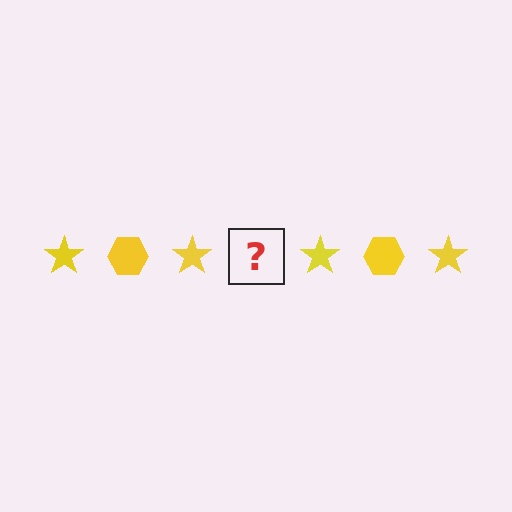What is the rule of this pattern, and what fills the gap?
The rule is that the pattern cycles through star, hexagon shapes in yellow. The gap should be filled with a yellow hexagon.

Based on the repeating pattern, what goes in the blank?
The blank should be a yellow hexagon.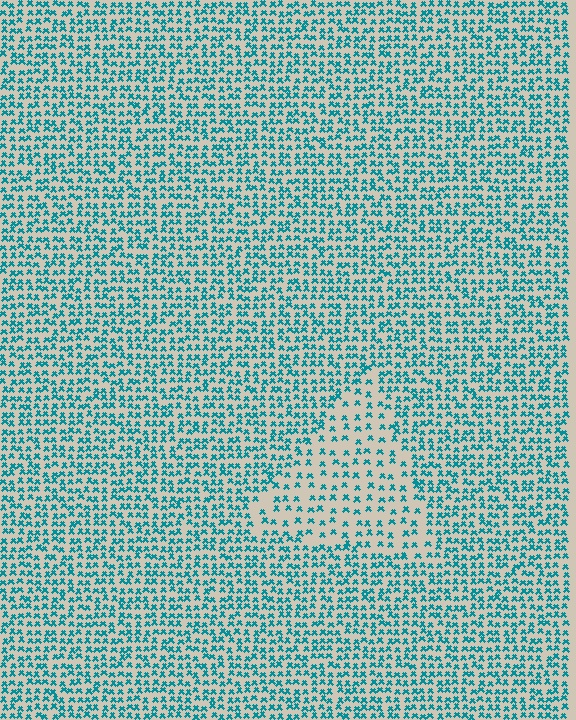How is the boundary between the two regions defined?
The boundary is defined by a change in element density (approximately 2.0x ratio). All elements are the same color, size, and shape.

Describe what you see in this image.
The image contains small teal elements arranged at two different densities. A triangle-shaped region is visible where the elements are less densely packed than the surrounding area.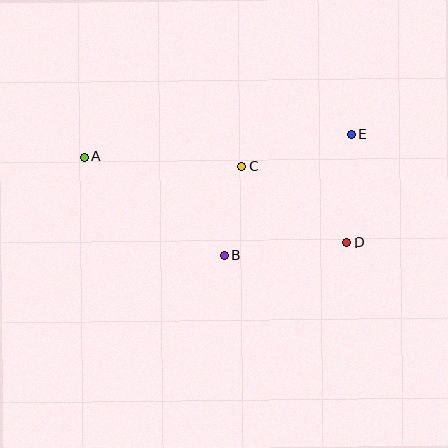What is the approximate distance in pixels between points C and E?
The distance between C and E is approximately 114 pixels.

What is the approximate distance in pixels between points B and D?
The distance between B and D is approximately 123 pixels.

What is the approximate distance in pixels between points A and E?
The distance between A and E is approximately 268 pixels.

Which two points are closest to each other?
Points B and C are closest to each other.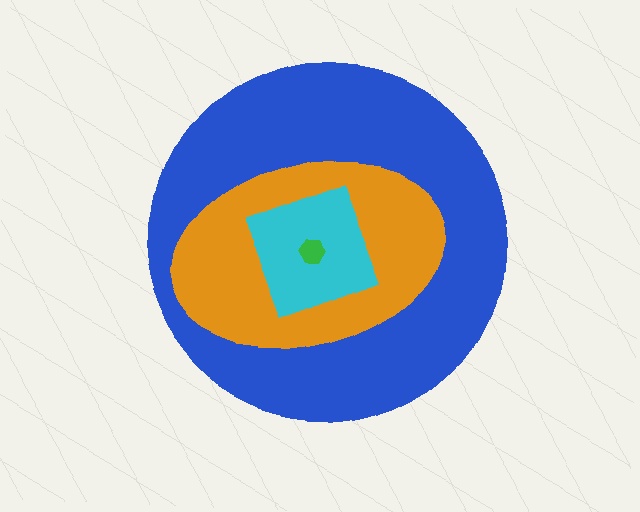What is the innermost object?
The green hexagon.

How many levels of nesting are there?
4.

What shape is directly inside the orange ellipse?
The cyan square.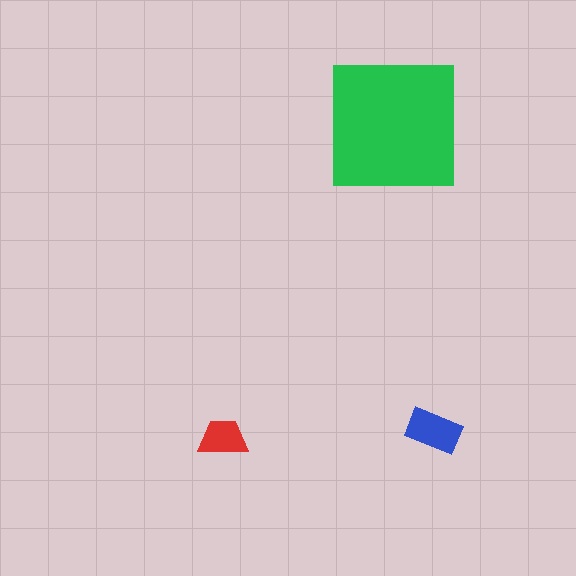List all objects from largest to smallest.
The green square, the blue rectangle, the red trapezoid.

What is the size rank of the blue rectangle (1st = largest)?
2nd.